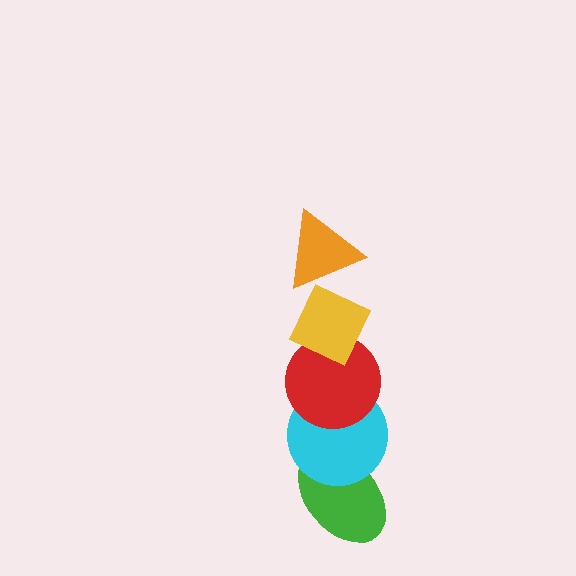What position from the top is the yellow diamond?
The yellow diamond is 2nd from the top.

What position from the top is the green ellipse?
The green ellipse is 5th from the top.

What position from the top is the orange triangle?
The orange triangle is 1st from the top.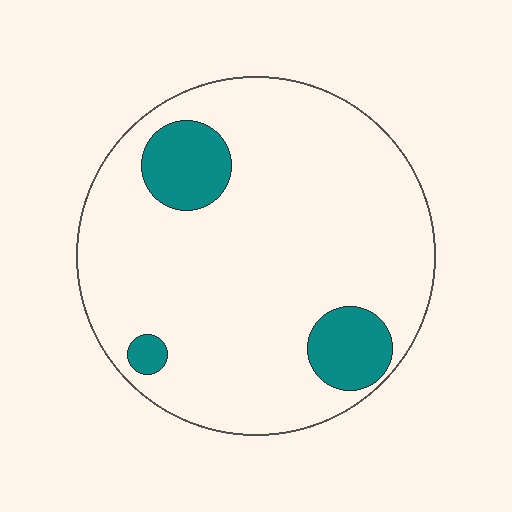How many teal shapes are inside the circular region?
3.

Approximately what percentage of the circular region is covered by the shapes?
Approximately 15%.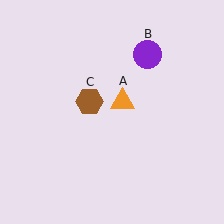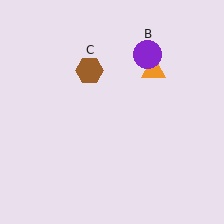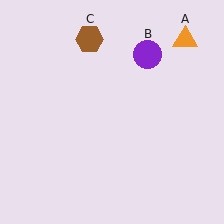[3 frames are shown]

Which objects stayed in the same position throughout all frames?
Purple circle (object B) remained stationary.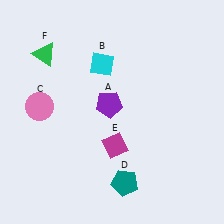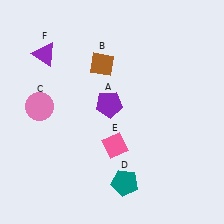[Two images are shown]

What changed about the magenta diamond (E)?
In Image 1, E is magenta. In Image 2, it changed to pink.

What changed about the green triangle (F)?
In Image 1, F is green. In Image 2, it changed to purple.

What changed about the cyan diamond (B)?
In Image 1, B is cyan. In Image 2, it changed to brown.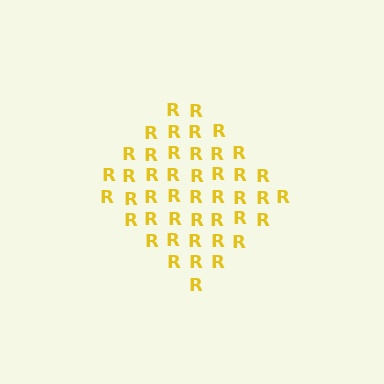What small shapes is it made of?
It is made of small letter R's.